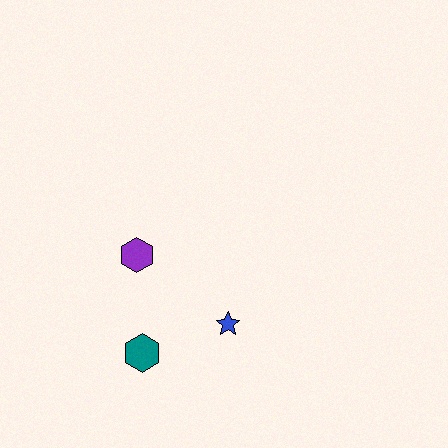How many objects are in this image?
There are 3 objects.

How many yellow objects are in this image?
There are no yellow objects.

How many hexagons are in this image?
There are 2 hexagons.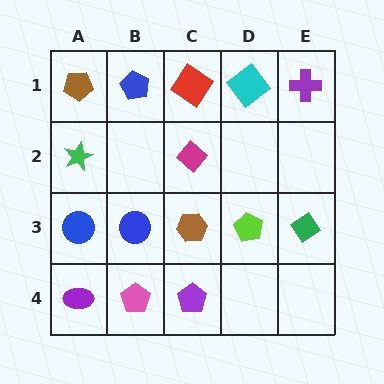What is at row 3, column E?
A green diamond.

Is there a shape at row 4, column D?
No, that cell is empty.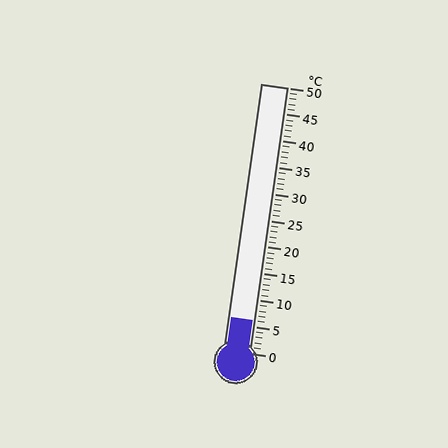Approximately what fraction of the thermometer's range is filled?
The thermometer is filled to approximately 10% of its range.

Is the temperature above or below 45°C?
The temperature is below 45°C.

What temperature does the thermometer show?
The thermometer shows approximately 6°C.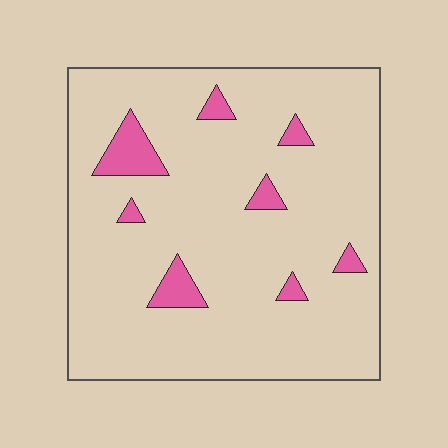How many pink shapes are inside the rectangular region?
8.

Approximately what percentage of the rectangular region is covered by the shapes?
Approximately 10%.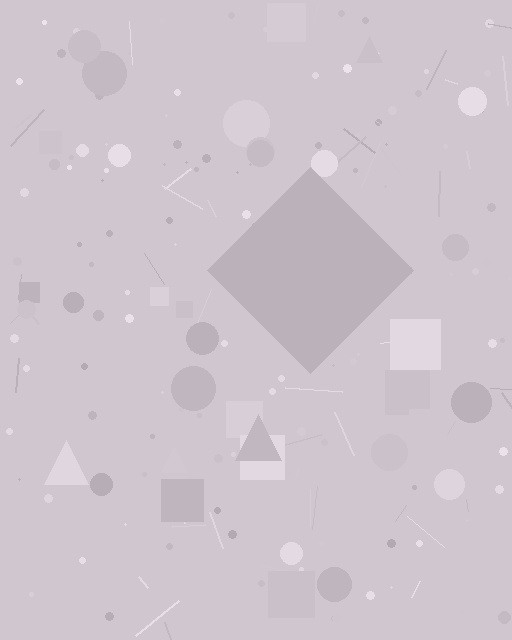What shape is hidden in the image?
A diamond is hidden in the image.